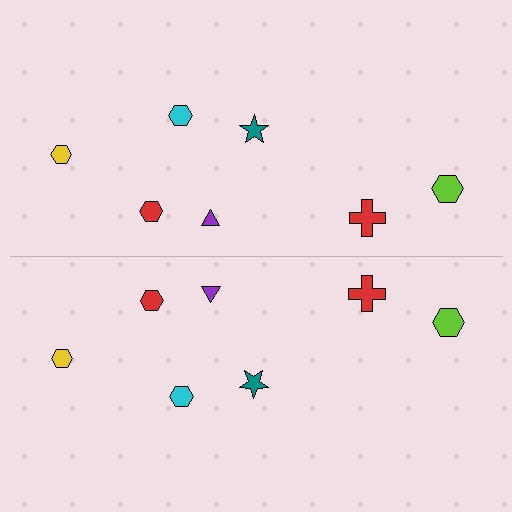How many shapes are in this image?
There are 14 shapes in this image.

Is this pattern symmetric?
Yes, this pattern has bilateral (reflection) symmetry.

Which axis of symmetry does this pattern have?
The pattern has a horizontal axis of symmetry running through the center of the image.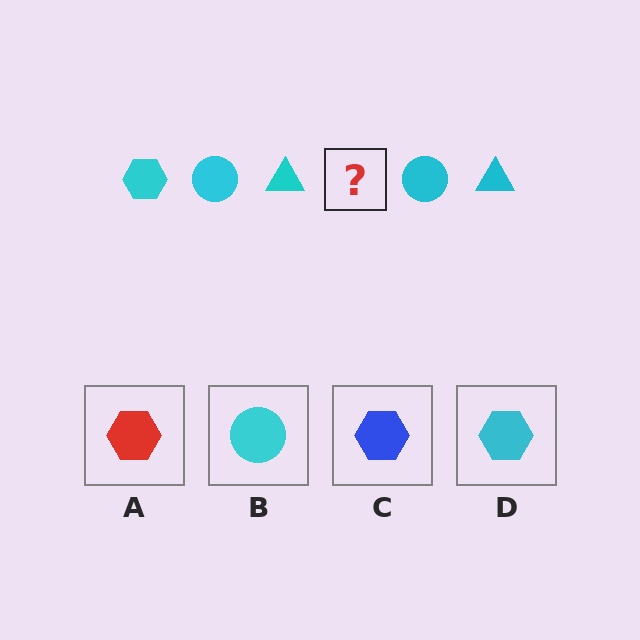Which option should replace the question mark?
Option D.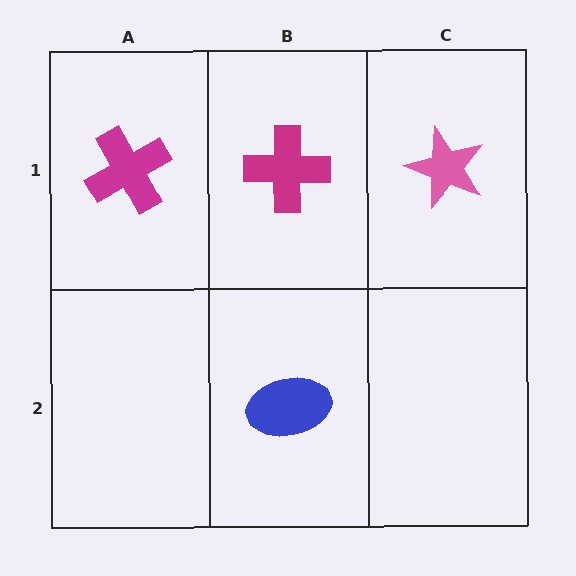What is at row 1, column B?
A magenta cross.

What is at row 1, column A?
A magenta cross.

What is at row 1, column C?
A pink star.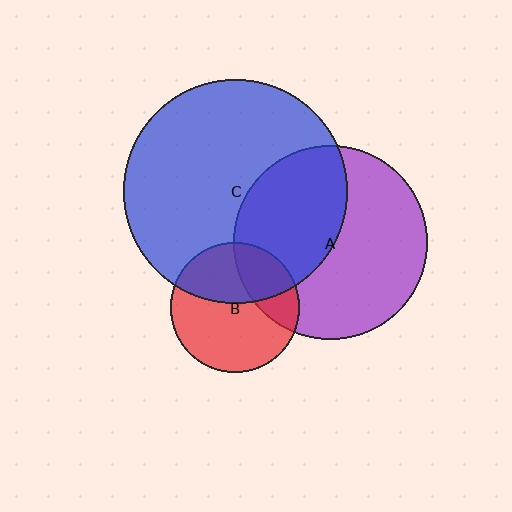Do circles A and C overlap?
Yes.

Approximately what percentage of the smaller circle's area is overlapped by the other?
Approximately 45%.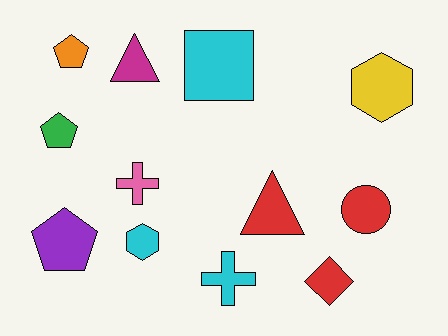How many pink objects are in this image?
There is 1 pink object.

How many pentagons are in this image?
There are 3 pentagons.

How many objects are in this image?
There are 12 objects.